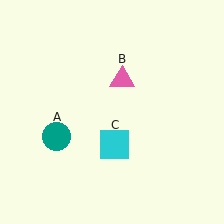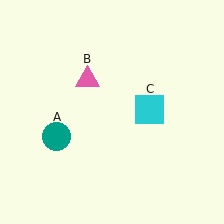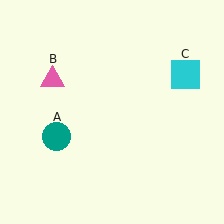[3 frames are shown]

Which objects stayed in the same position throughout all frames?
Teal circle (object A) remained stationary.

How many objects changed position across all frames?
2 objects changed position: pink triangle (object B), cyan square (object C).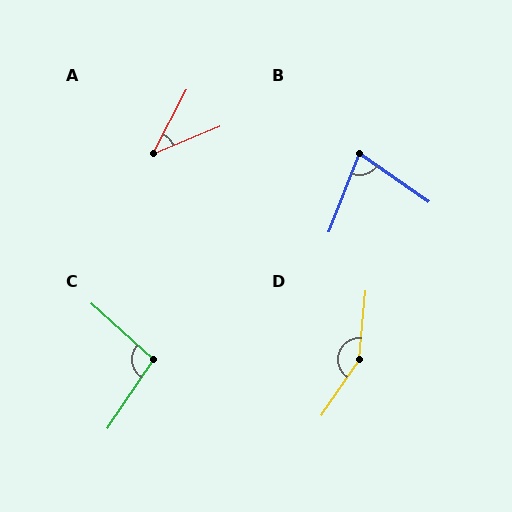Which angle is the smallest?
A, at approximately 40 degrees.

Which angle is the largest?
D, at approximately 150 degrees.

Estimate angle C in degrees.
Approximately 98 degrees.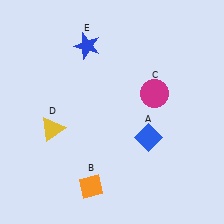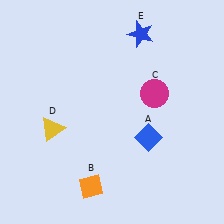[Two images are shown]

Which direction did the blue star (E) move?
The blue star (E) moved right.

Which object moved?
The blue star (E) moved right.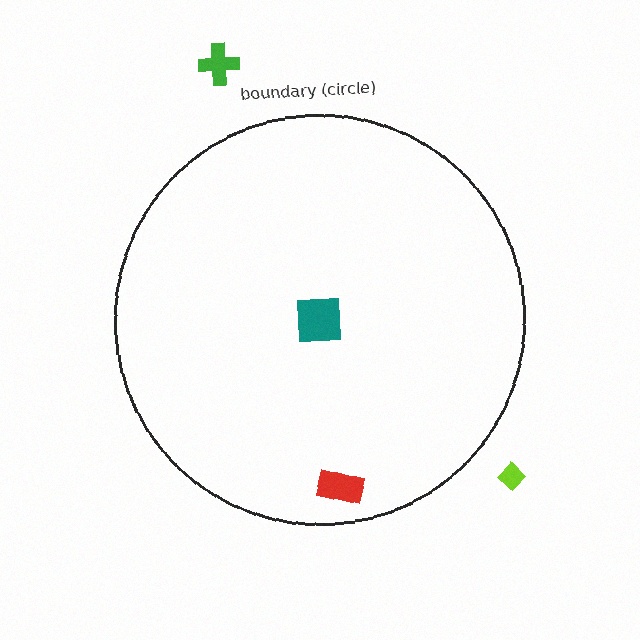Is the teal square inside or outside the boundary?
Inside.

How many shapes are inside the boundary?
2 inside, 2 outside.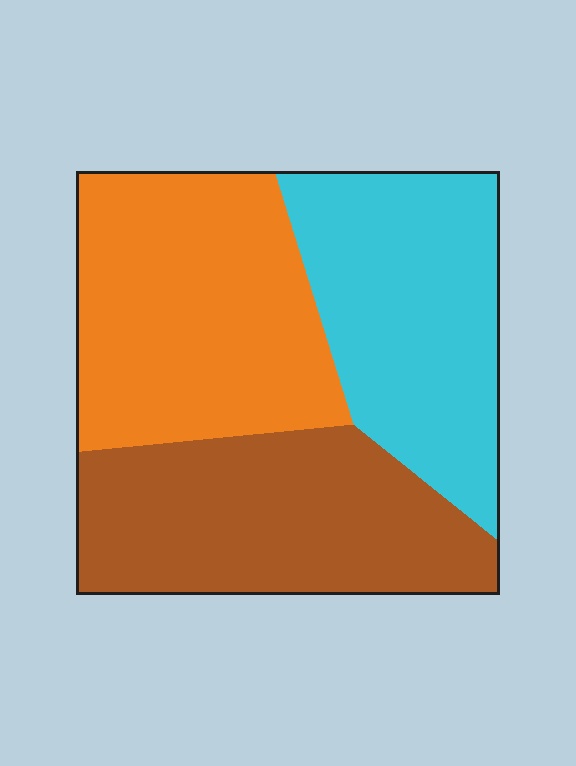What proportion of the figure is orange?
Orange covers roughly 35% of the figure.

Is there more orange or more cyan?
Orange.